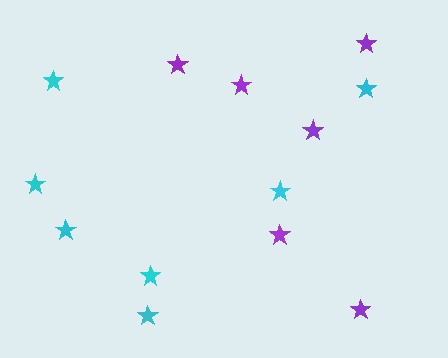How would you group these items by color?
There are 2 groups: one group of purple stars (6) and one group of cyan stars (7).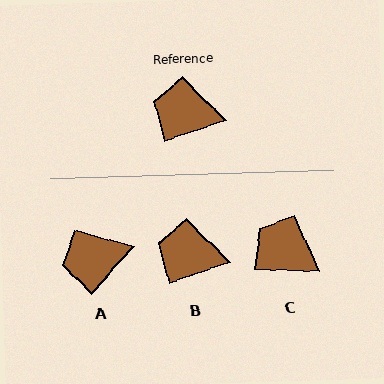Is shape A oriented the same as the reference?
No, it is off by about 30 degrees.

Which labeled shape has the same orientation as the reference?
B.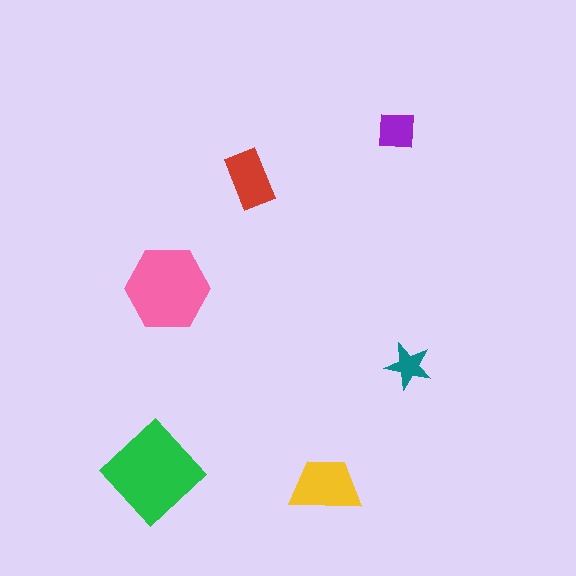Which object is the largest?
The green diamond.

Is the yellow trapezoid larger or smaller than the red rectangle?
Larger.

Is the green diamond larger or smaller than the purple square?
Larger.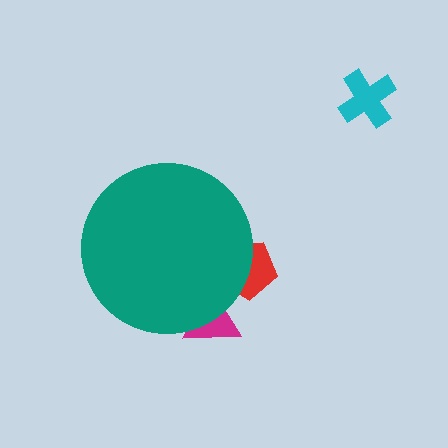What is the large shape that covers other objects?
A teal circle.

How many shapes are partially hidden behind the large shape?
2 shapes are partially hidden.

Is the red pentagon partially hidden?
Yes, the red pentagon is partially hidden behind the teal circle.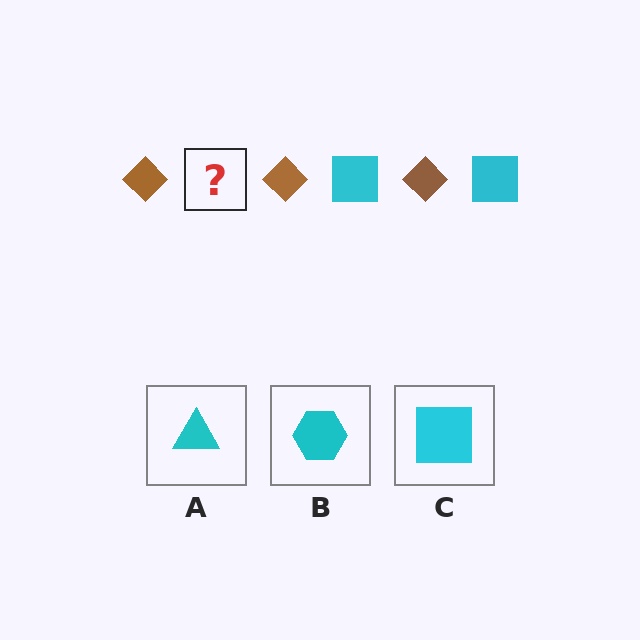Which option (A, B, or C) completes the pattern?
C.